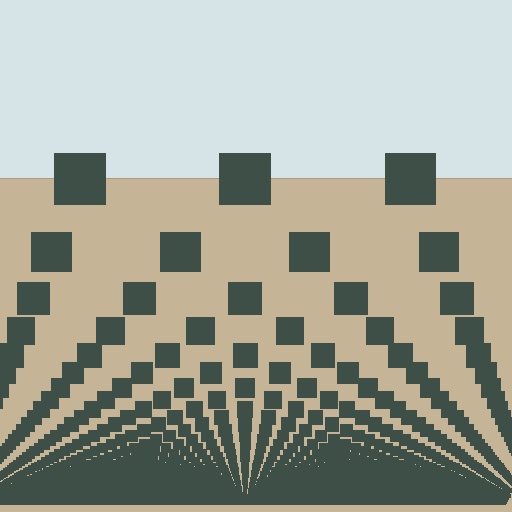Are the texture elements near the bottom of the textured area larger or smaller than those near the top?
Smaller. The gradient is inverted — elements near the bottom are smaller and denser.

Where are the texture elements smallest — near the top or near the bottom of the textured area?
Near the bottom.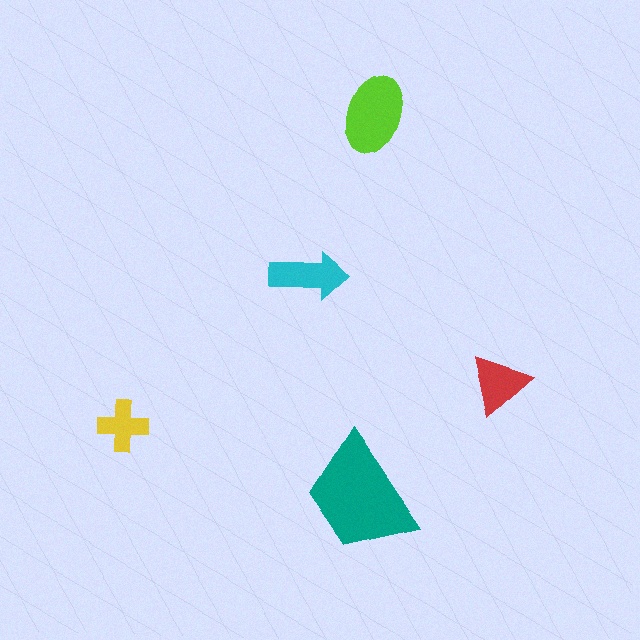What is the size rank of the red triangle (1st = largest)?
4th.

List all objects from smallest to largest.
The yellow cross, the red triangle, the cyan arrow, the lime ellipse, the teal trapezoid.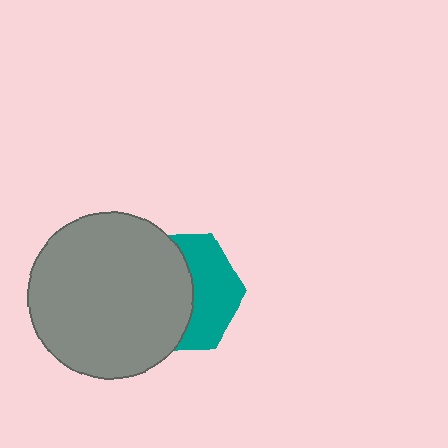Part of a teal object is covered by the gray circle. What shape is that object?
It is a hexagon.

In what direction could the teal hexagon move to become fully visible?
The teal hexagon could move right. That would shift it out from behind the gray circle entirely.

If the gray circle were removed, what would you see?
You would see the complete teal hexagon.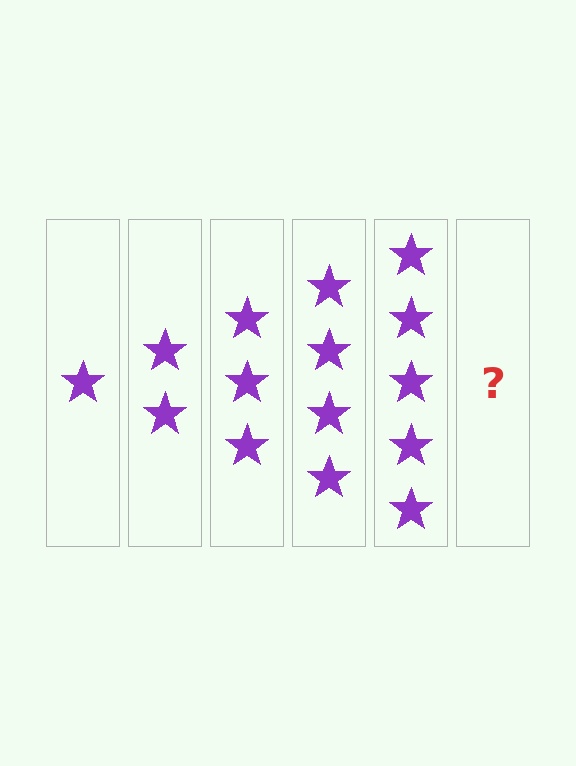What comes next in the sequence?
The next element should be 6 stars.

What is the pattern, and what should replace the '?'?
The pattern is that each step adds one more star. The '?' should be 6 stars.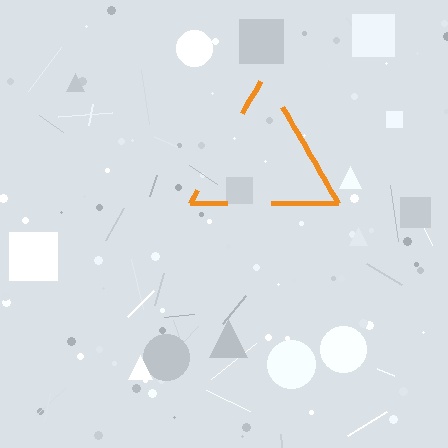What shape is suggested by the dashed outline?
The dashed outline suggests a triangle.